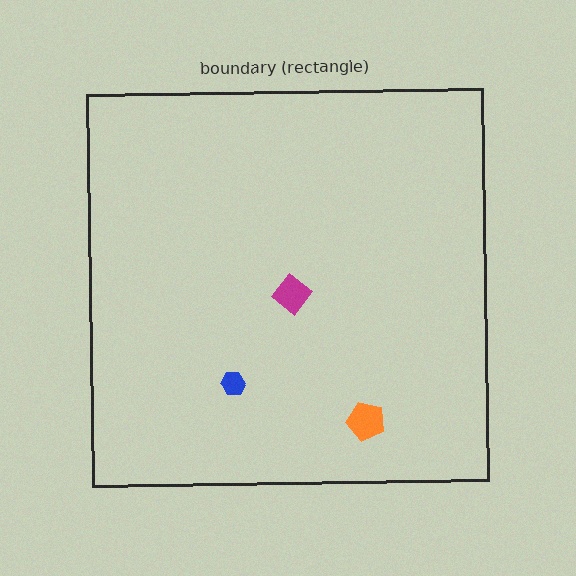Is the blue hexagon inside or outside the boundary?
Inside.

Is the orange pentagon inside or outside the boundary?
Inside.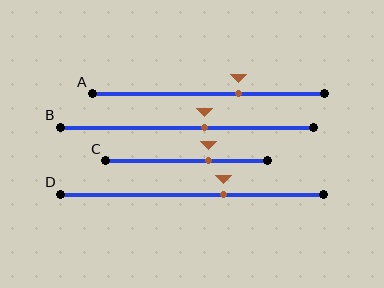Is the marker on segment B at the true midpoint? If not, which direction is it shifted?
No, the marker on segment B is shifted to the right by about 7% of the segment length.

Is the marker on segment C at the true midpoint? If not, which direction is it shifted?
No, the marker on segment C is shifted to the right by about 14% of the segment length.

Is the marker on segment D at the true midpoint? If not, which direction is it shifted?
No, the marker on segment D is shifted to the right by about 12% of the segment length.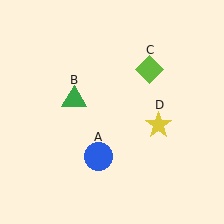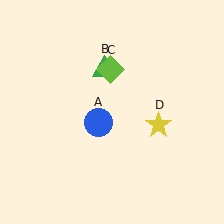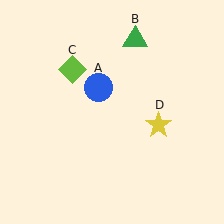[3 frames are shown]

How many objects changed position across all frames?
3 objects changed position: blue circle (object A), green triangle (object B), lime diamond (object C).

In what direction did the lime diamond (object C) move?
The lime diamond (object C) moved left.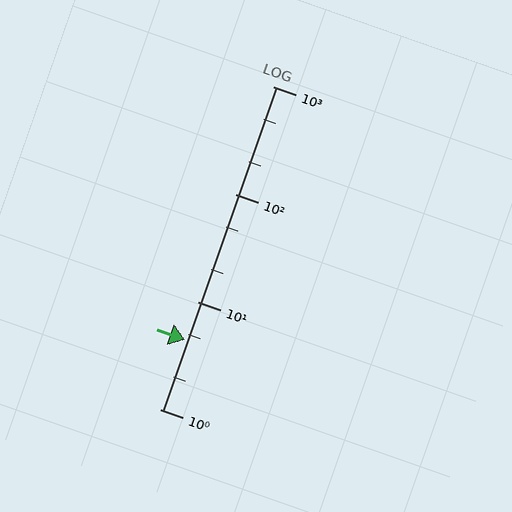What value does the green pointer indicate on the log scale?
The pointer indicates approximately 4.4.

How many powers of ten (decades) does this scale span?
The scale spans 3 decades, from 1 to 1000.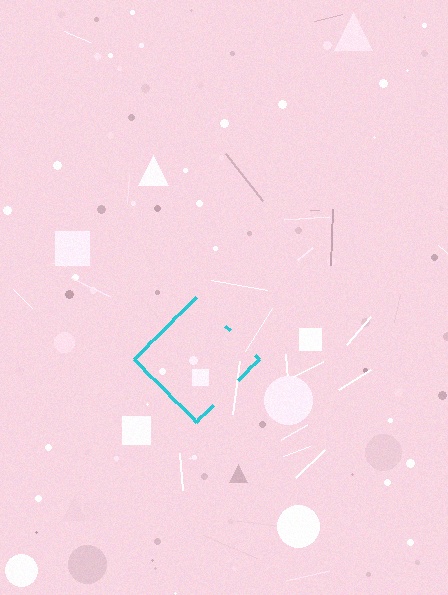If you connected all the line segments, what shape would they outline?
They would outline a diamond.